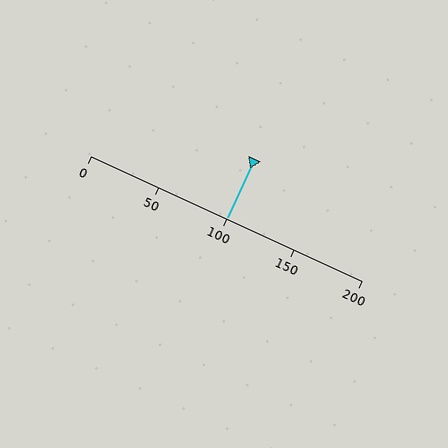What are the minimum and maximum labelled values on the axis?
The axis runs from 0 to 200.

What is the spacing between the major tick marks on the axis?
The major ticks are spaced 50 apart.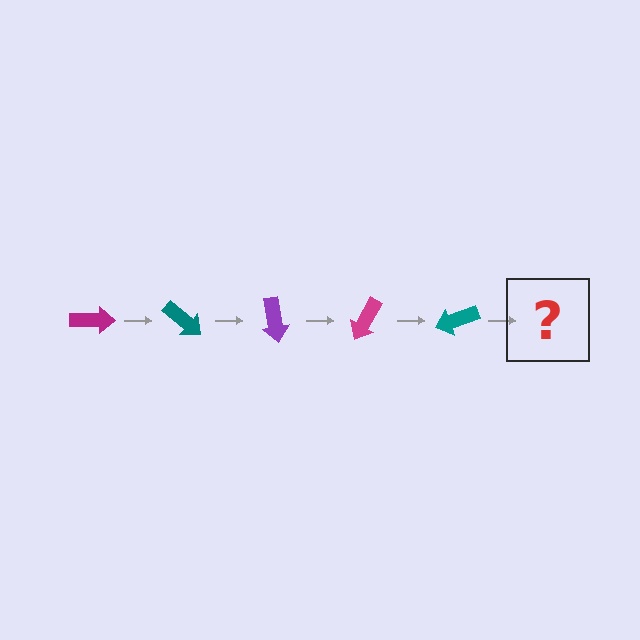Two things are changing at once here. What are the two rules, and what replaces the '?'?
The two rules are that it rotates 40 degrees each step and the color cycles through magenta, teal, and purple. The '?' should be a purple arrow, rotated 200 degrees from the start.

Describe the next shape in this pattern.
It should be a purple arrow, rotated 200 degrees from the start.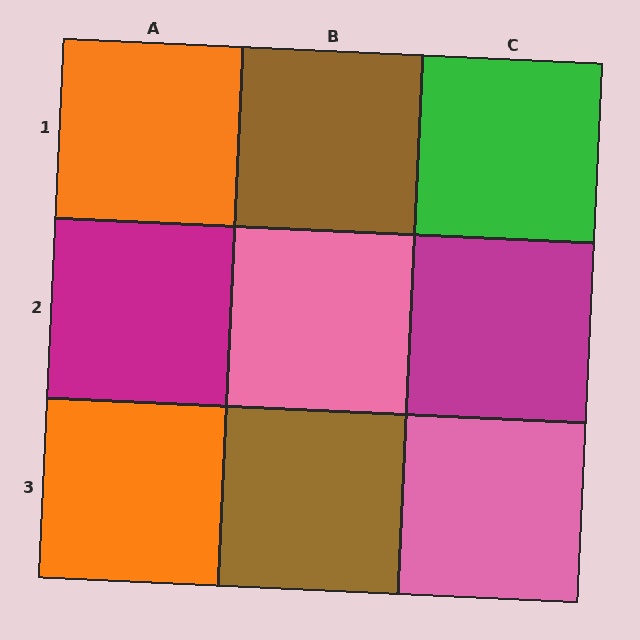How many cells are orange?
2 cells are orange.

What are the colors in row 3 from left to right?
Orange, brown, pink.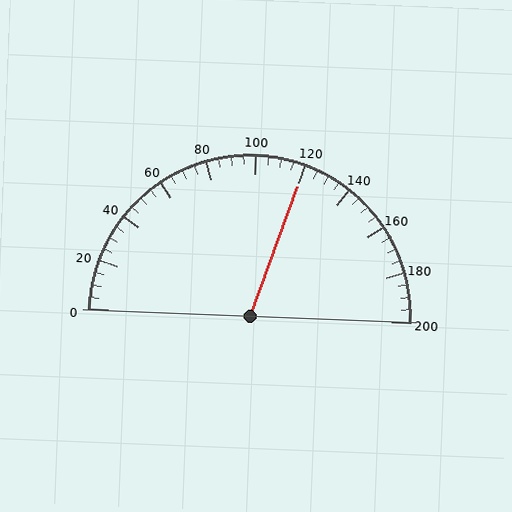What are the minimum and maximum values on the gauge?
The gauge ranges from 0 to 200.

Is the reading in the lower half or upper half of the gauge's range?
The reading is in the upper half of the range (0 to 200).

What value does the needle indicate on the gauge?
The needle indicates approximately 120.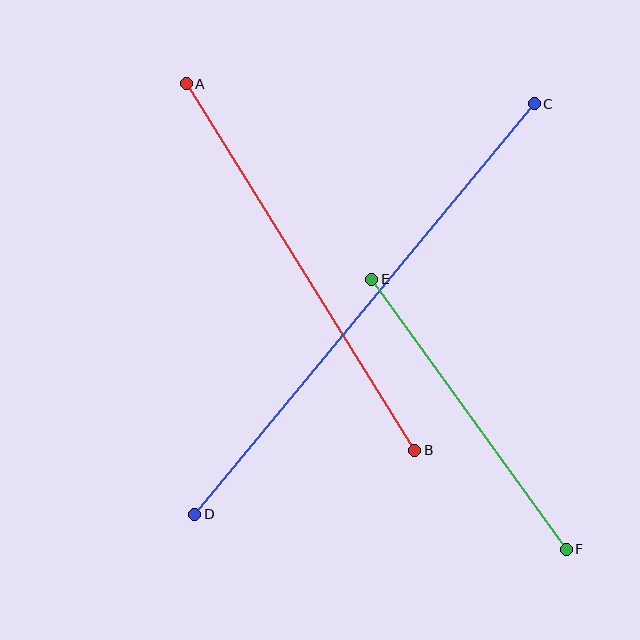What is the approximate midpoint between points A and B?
The midpoint is at approximately (300, 267) pixels.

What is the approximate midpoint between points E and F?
The midpoint is at approximately (469, 414) pixels.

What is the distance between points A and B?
The distance is approximately 432 pixels.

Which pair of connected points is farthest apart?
Points C and D are farthest apart.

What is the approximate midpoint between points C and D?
The midpoint is at approximately (365, 309) pixels.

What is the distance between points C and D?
The distance is approximately 533 pixels.